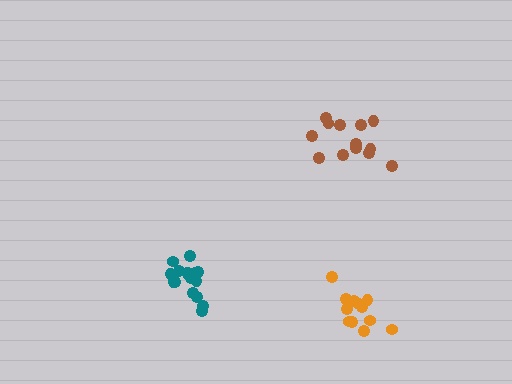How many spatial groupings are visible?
There are 3 spatial groupings.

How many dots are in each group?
Group 1: 18 dots, Group 2: 13 dots, Group 3: 12 dots (43 total).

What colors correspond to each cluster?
The clusters are colored: teal, brown, orange.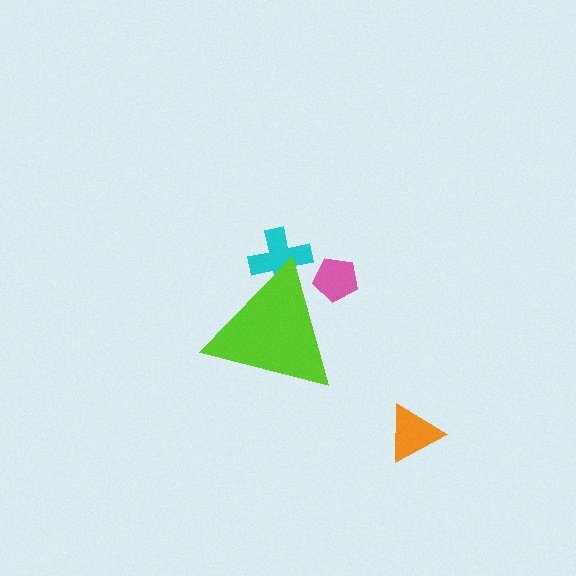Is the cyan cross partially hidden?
Yes, the cyan cross is partially hidden behind the lime triangle.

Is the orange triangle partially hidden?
No, the orange triangle is fully visible.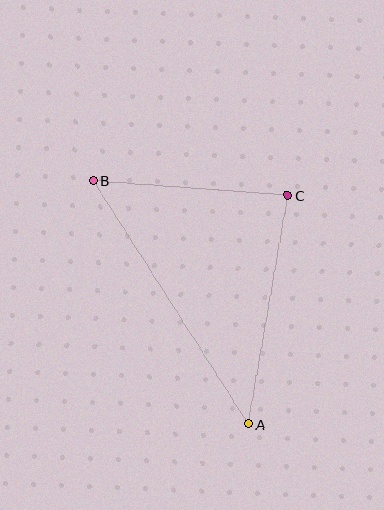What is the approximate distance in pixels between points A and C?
The distance between A and C is approximately 232 pixels.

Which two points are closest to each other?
Points B and C are closest to each other.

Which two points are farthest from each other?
Points A and B are farthest from each other.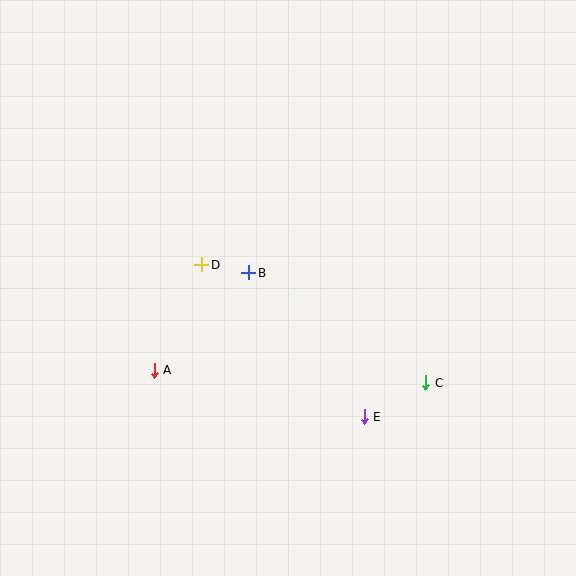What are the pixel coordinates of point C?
Point C is at (426, 383).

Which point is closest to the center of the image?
Point B at (249, 273) is closest to the center.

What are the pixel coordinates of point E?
Point E is at (364, 417).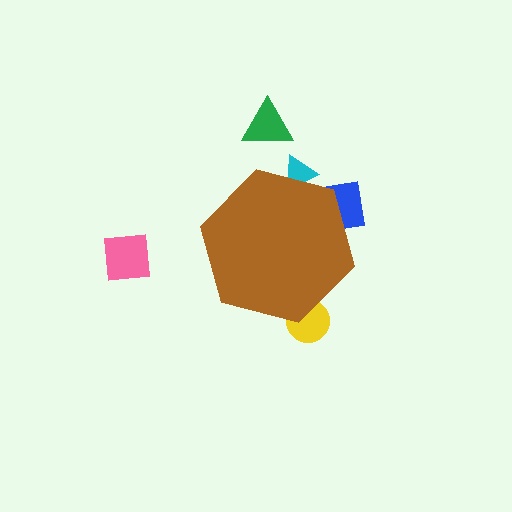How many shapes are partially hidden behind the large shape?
3 shapes are partially hidden.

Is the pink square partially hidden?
No, the pink square is fully visible.